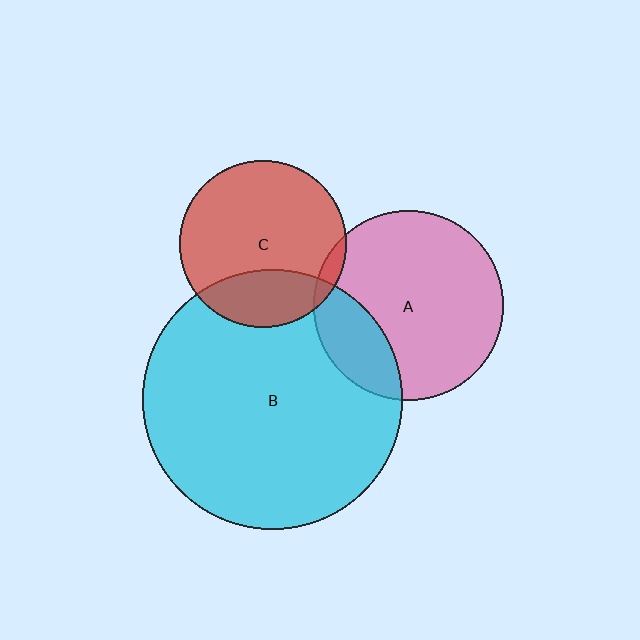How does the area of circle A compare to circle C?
Approximately 1.3 times.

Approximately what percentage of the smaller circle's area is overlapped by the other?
Approximately 20%.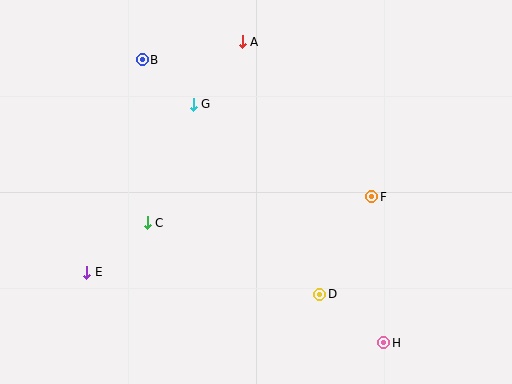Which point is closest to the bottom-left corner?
Point E is closest to the bottom-left corner.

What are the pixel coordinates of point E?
Point E is at (87, 272).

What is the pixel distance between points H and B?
The distance between H and B is 372 pixels.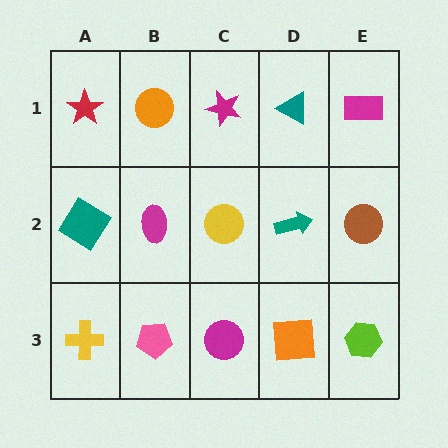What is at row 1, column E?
A magenta rectangle.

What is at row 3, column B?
A pink pentagon.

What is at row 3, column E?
A lime hexagon.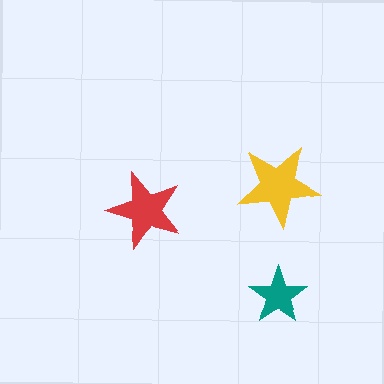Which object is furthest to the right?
The teal star is rightmost.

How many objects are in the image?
There are 3 objects in the image.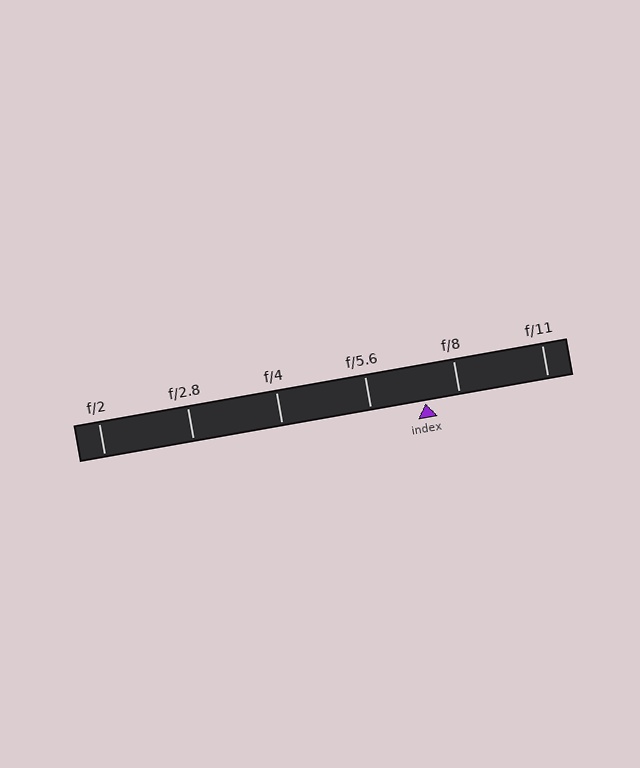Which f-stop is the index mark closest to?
The index mark is closest to f/8.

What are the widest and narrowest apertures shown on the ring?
The widest aperture shown is f/2 and the narrowest is f/11.